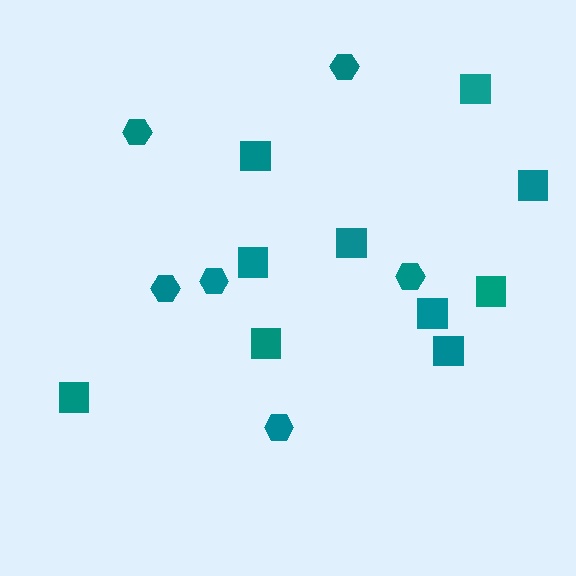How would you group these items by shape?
There are 2 groups: one group of hexagons (6) and one group of squares (10).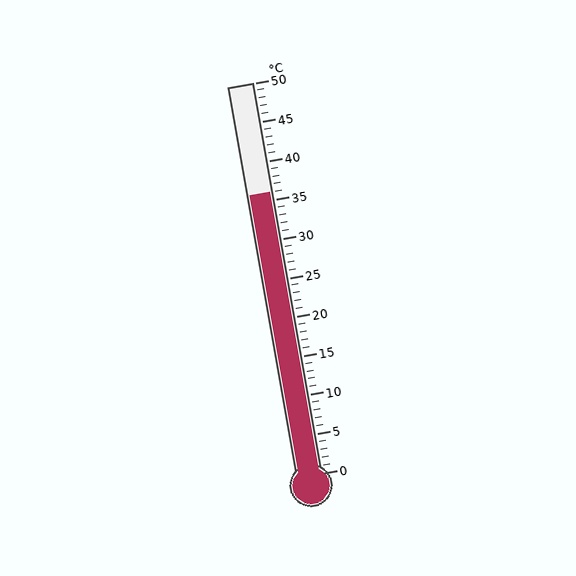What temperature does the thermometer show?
The thermometer shows approximately 36°C.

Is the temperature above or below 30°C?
The temperature is above 30°C.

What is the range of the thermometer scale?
The thermometer scale ranges from 0°C to 50°C.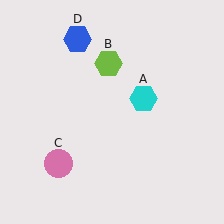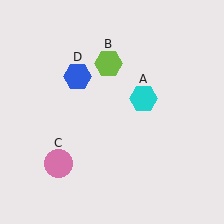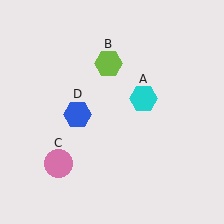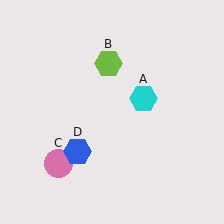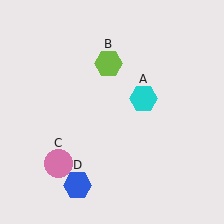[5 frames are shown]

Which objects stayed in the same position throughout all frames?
Cyan hexagon (object A) and lime hexagon (object B) and pink circle (object C) remained stationary.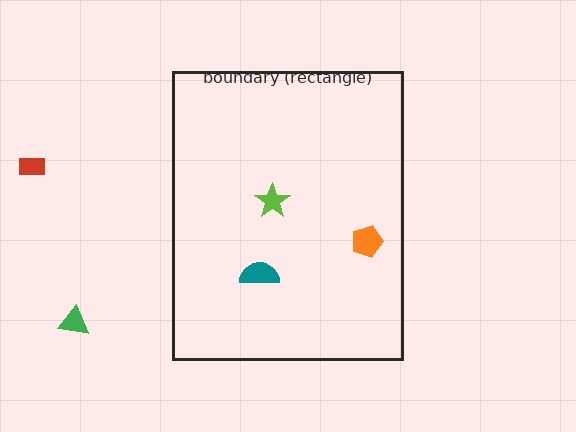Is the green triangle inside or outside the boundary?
Outside.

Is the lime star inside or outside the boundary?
Inside.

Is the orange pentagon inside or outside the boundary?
Inside.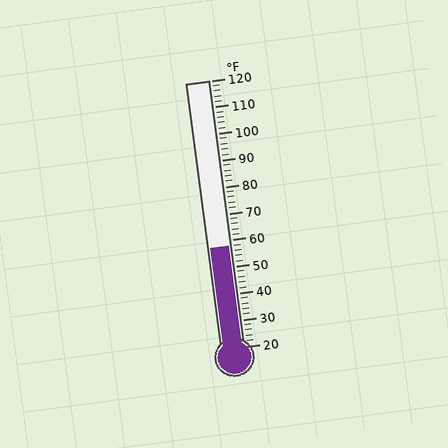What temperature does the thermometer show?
The thermometer shows approximately 58°F.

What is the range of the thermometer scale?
The thermometer scale ranges from 20°F to 120°F.